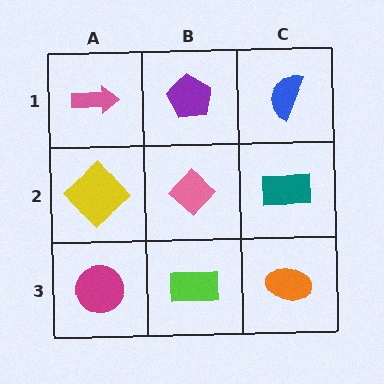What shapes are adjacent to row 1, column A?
A yellow diamond (row 2, column A), a purple pentagon (row 1, column B).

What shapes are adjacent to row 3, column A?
A yellow diamond (row 2, column A), a lime rectangle (row 3, column B).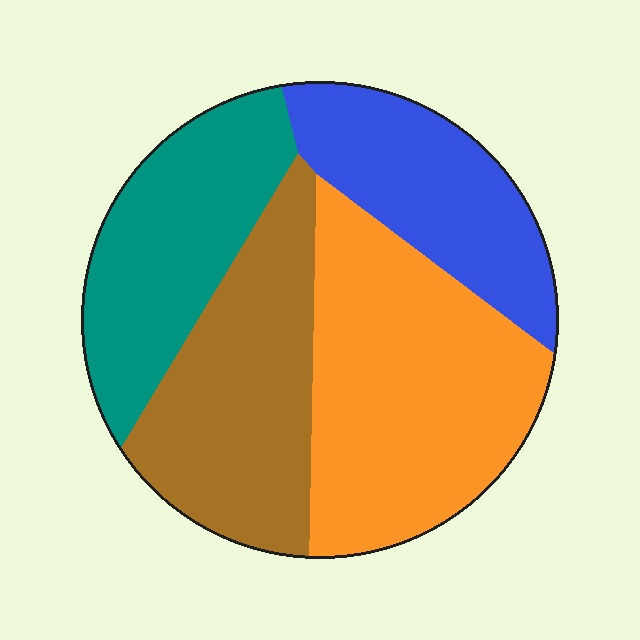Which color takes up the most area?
Orange, at roughly 35%.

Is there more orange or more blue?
Orange.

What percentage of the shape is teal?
Teal covers about 20% of the shape.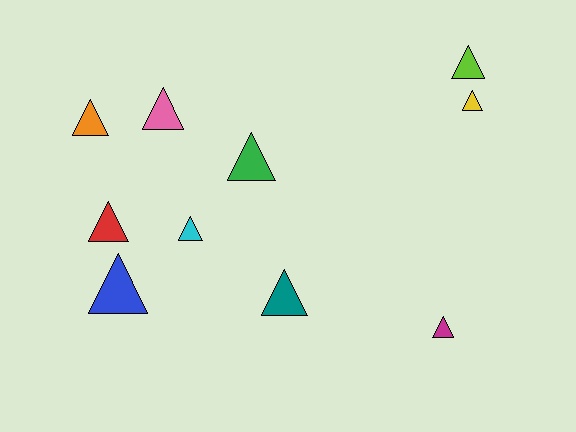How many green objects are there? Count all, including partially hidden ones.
There is 1 green object.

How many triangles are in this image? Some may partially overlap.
There are 10 triangles.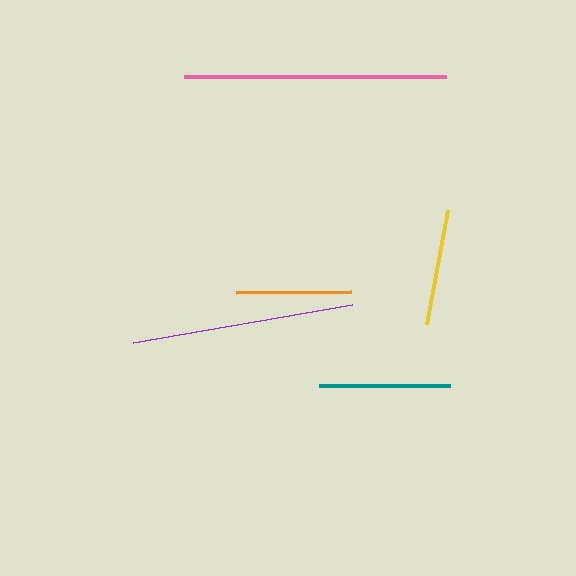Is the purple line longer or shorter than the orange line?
The purple line is longer than the orange line.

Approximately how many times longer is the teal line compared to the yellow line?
The teal line is approximately 1.1 times the length of the yellow line.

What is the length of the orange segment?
The orange segment is approximately 115 pixels long.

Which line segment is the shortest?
The orange line is the shortest at approximately 115 pixels.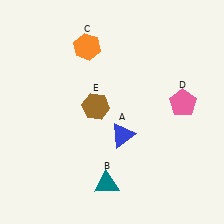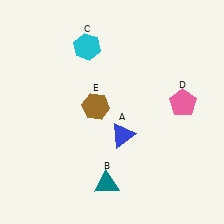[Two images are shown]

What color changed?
The hexagon (C) changed from orange in Image 1 to cyan in Image 2.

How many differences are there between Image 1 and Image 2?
There is 1 difference between the two images.